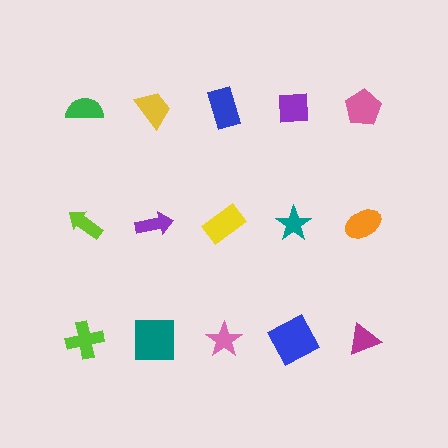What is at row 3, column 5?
A magenta triangle.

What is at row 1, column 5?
A pink pentagon.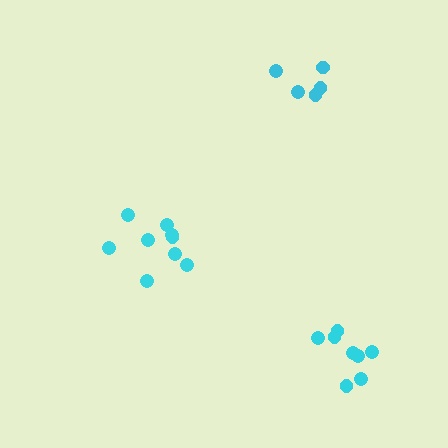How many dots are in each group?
Group 1: 5 dots, Group 2: 9 dots, Group 3: 8 dots (22 total).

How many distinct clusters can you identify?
There are 3 distinct clusters.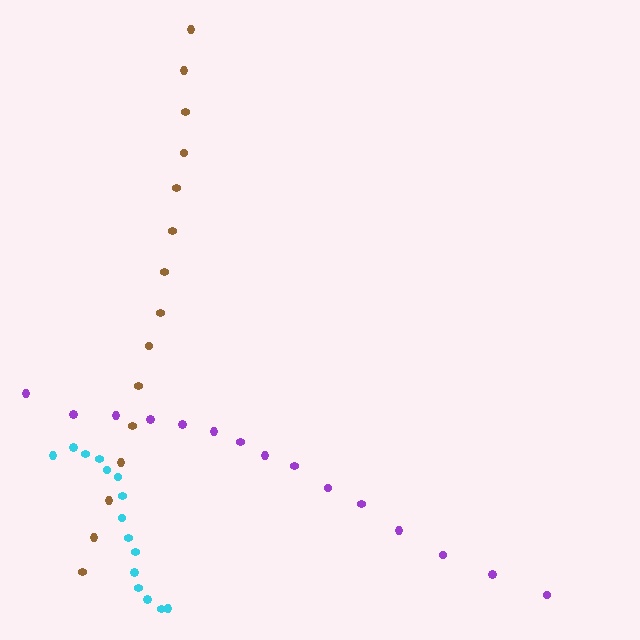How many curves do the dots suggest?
There are 3 distinct paths.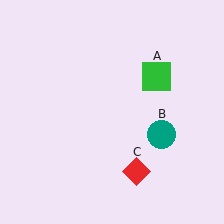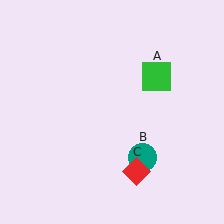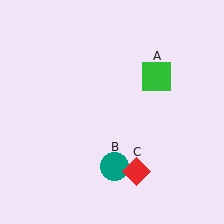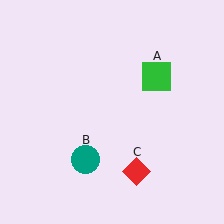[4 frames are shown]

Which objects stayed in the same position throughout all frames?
Green square (object A) and red diamond (object C) remained stationary.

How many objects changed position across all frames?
1 object changed position: teal circle (object B).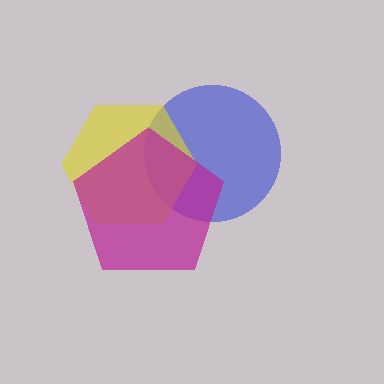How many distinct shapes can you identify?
There are 3 distinct shapes: a blue circle, a yellow hexagon, a magenta pentagon.